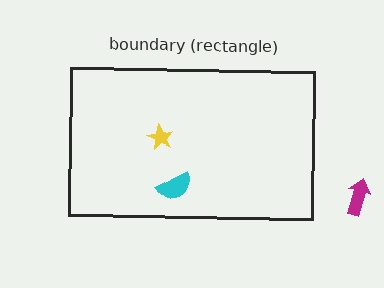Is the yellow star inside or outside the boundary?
Inside.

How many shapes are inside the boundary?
2 inside, 1 outside.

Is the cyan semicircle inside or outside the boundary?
Inside.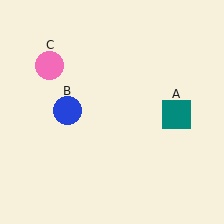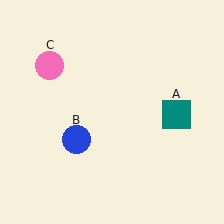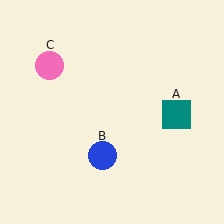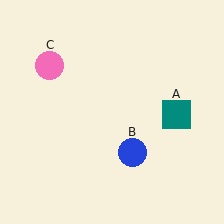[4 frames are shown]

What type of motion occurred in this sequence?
The blue circle (object B) rotated counterclockwise around the center of the scene.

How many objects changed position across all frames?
1 object changed position: blue circle (object B).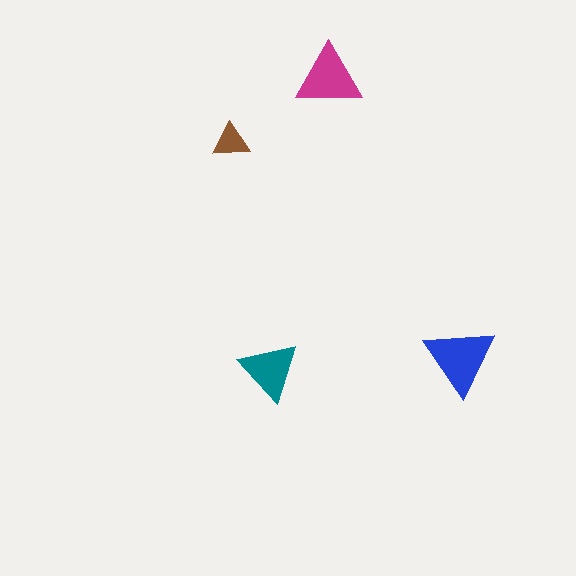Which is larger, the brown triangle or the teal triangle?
The teal one.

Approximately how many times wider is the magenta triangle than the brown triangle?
About 2 times wider.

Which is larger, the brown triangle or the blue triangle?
The blue one.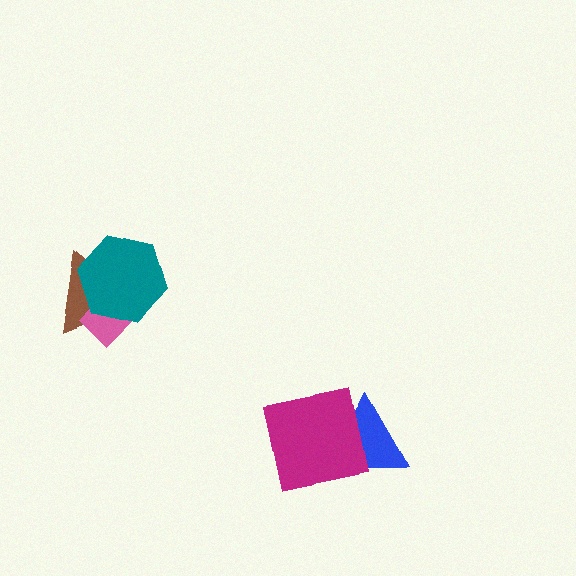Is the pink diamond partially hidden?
Yes, it is partially covered by another shape.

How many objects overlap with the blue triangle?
1 object overlaps with the blue triangle.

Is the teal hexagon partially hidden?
No, no other shape covers it.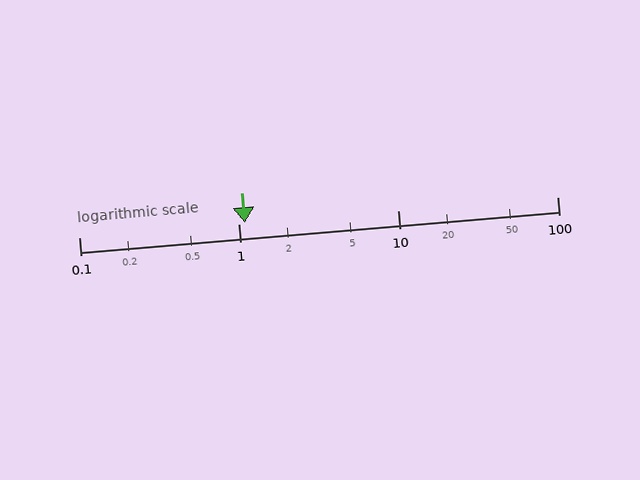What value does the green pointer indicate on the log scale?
The pointer indicates approximately 1.1.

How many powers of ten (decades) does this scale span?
The scale spans 3 decades, from 0.1 to 100.